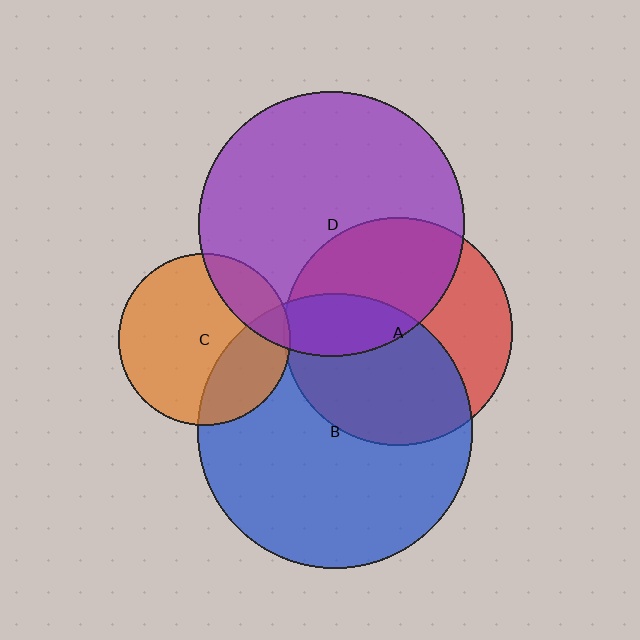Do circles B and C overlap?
Yes.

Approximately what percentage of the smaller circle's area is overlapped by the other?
Approximately 30%.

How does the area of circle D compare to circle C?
Approximately 2.4 times.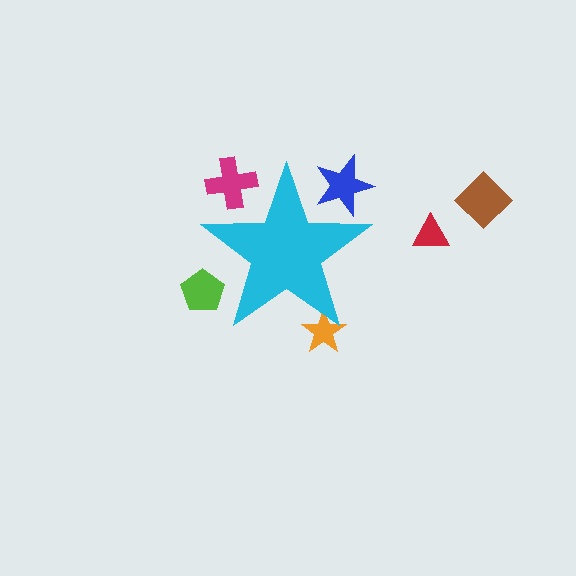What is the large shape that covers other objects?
A cyan star.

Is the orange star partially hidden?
Yes, the orange star is partially hidden behind the cyan star.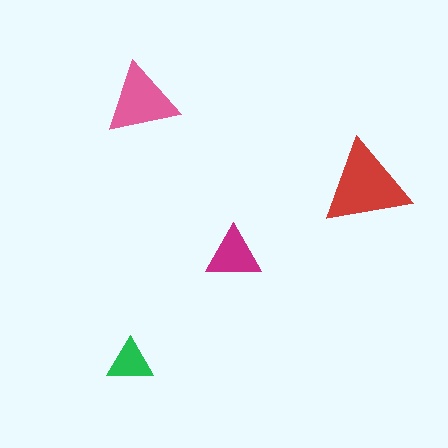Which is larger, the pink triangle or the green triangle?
The pink one.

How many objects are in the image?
There are 4 objects in the image.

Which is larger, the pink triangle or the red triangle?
The red one.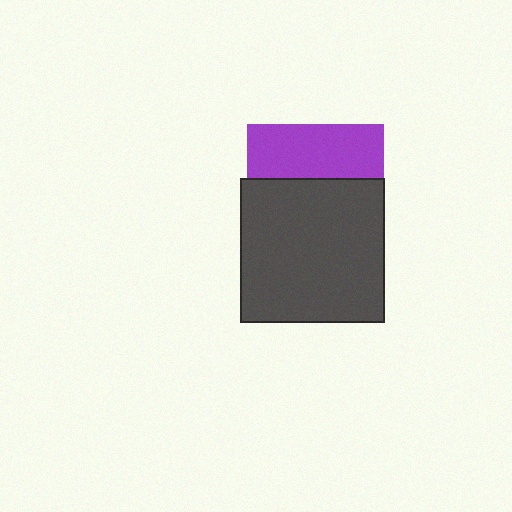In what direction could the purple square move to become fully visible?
The purple square could move up. That would shift it out from behind the dark gray square entirely.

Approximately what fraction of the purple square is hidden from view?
Roughly 61% of the purple square is hidden behind the dark gray square.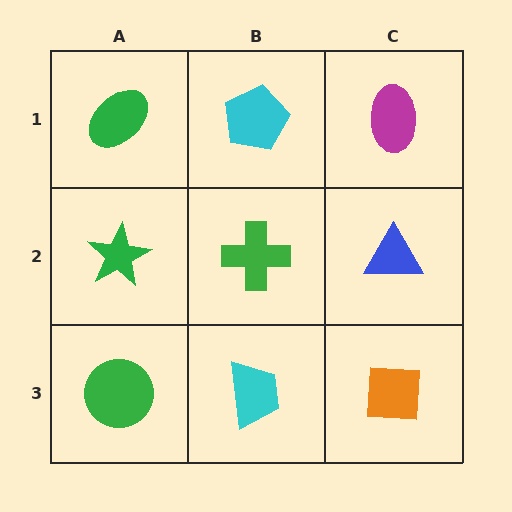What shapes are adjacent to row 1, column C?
A blue triangle (row 2, column C), a cyan pentagon (row 1, column B).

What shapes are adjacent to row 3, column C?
A blue triangle (row 2, column C), a cyan trapezoid (row 3, column B).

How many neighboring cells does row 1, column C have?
2.